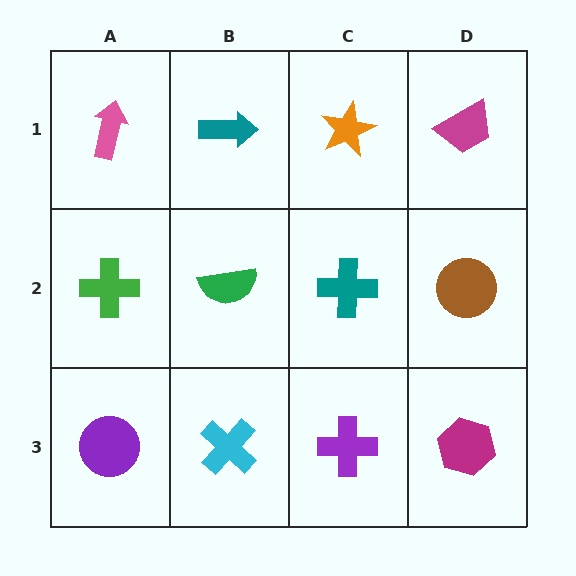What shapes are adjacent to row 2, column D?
A magenta trapezoid (row 1, column D), a magenta hexagon (row 3, column D), a teal cross (row 2, column C).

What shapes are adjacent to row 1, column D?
A brown circle (row 2, column D), an orange star (row 1, column C).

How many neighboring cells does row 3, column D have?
2.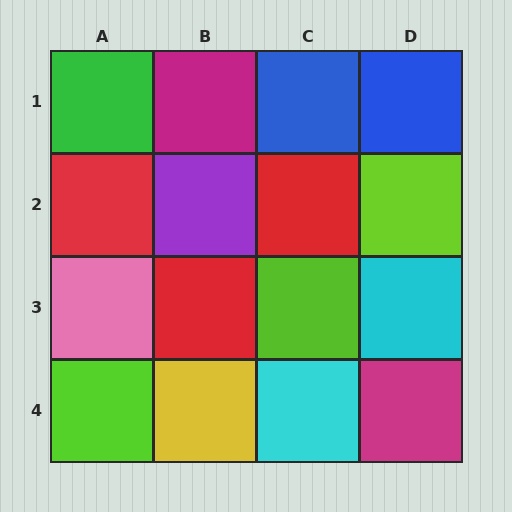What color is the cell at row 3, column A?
Pink.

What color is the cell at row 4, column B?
Yellow.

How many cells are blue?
2 cells are blue.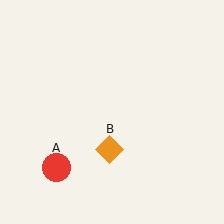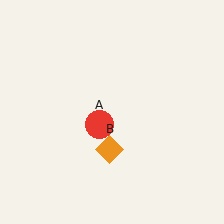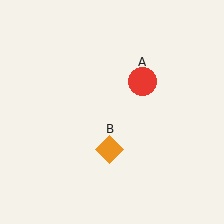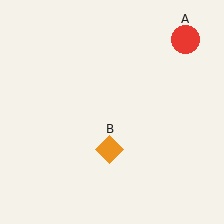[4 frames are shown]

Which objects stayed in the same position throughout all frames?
Orange diamond (object B) remained stationary.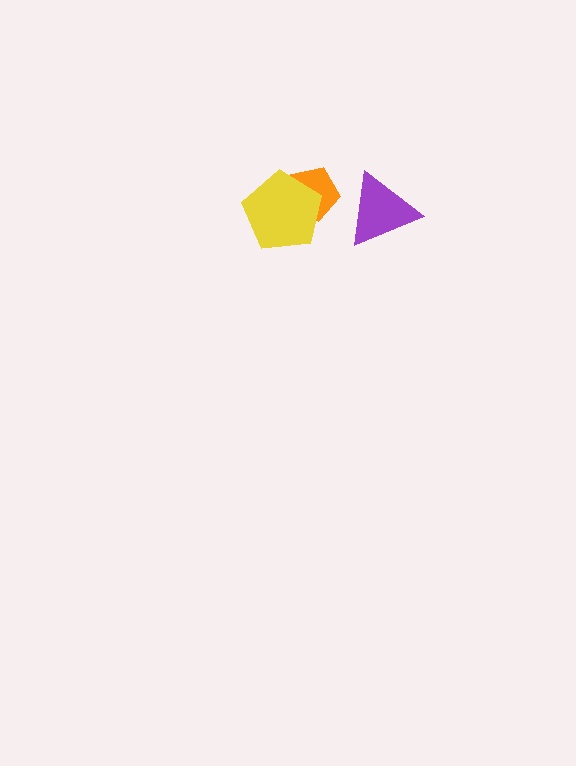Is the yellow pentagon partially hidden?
No, no other shape covers it.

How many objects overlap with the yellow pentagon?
1 object overlaps with the yellow pentagon.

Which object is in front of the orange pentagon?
The yellow pentagon is in front of the orange pentagon.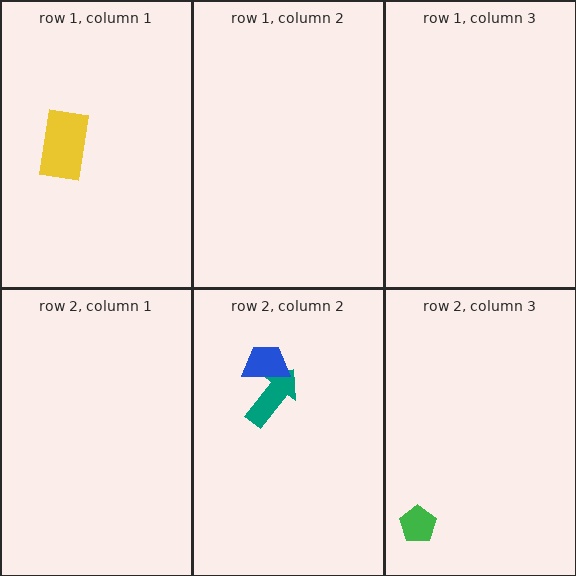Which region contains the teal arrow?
The row 2, column 2 region.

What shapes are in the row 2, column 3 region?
The green pentagon.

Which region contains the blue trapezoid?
The row 2, column 2 region.